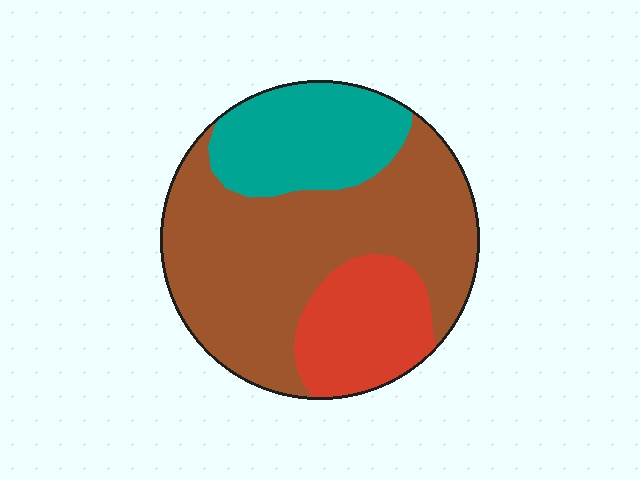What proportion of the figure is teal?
Teal covers 23% of the figure.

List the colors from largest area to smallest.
From largest to smallest: brown, teal, red.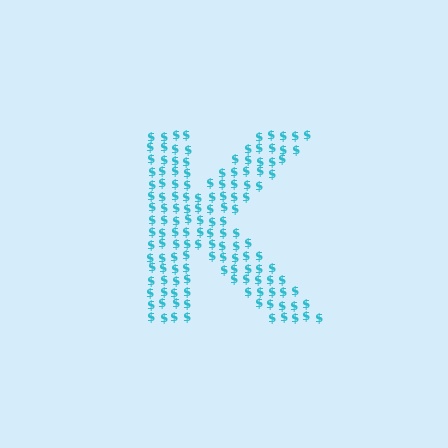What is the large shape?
The large shape is the letter K.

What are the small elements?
The small elements are dollar signs.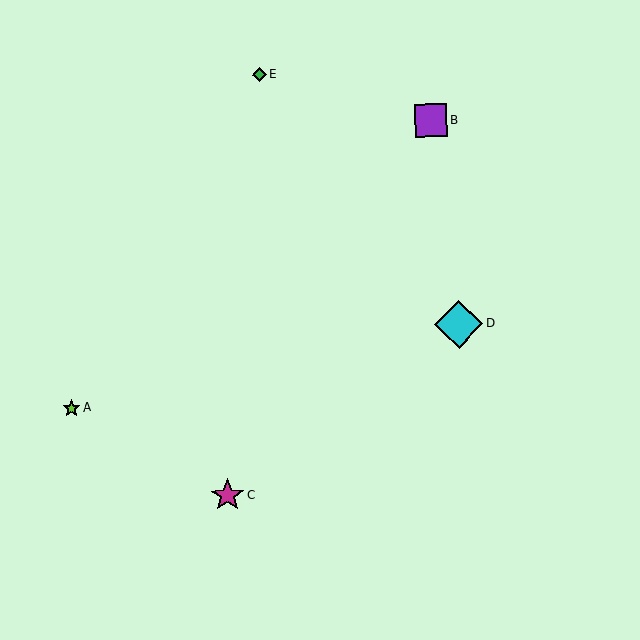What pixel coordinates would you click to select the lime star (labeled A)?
Click at (71, 408) to select the lime star A.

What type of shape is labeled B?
Shape B is a purple square.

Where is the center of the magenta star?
The center of the magenta star is at (228, 495).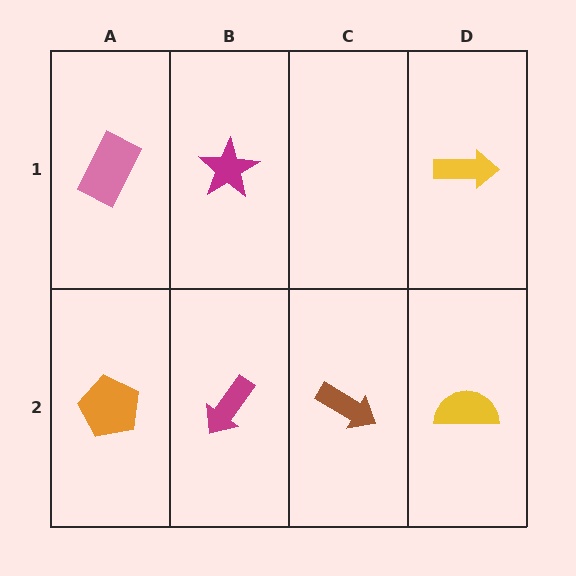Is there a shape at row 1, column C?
No, that cell is empty.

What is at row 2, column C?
A brown arrow.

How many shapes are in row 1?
3 shapes.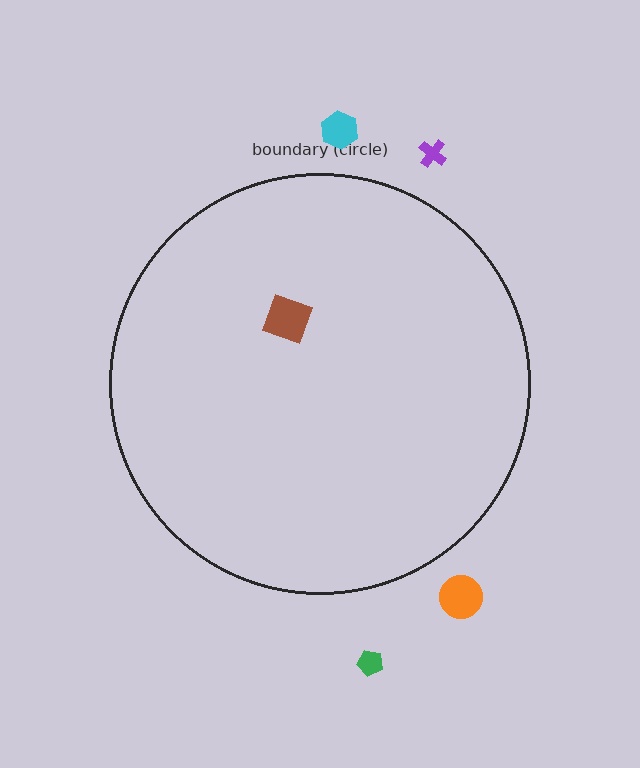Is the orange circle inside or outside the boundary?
Outside.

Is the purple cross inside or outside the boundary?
Outside.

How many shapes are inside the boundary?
1 inside, 4 outside.